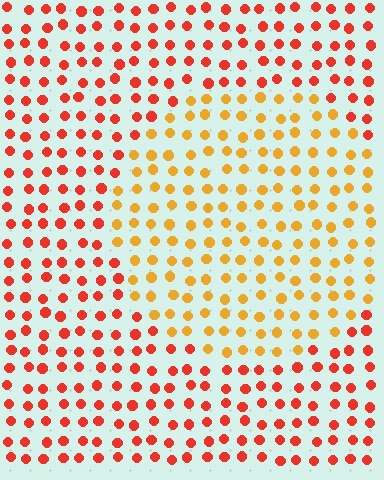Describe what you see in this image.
The image is filled with small red elements in a uniform arrangement. A circle-shaped region is visible where the elements are tinted to a slightly different hue, forming a subtle color boundary.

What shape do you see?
I see a circle.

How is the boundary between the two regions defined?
The boundary is defined purely by a slight shift in hue (about 37 degrees). Spacing, size, and orientation are identical on both sides.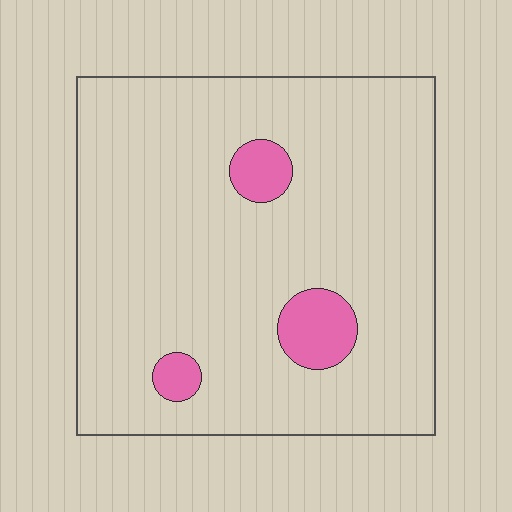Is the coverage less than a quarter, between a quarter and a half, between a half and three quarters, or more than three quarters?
Less than a quarter.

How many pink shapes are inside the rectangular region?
3.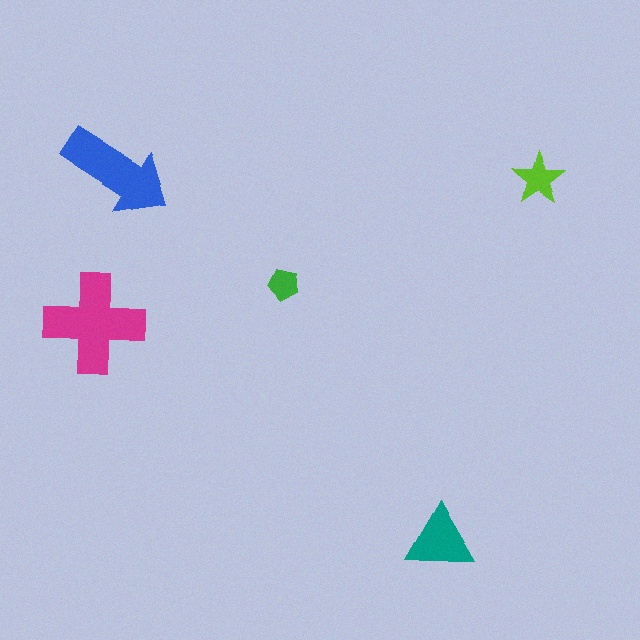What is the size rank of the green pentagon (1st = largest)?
5th.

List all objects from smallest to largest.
The green pentagon, the lime star, the teal triangle, the blue arrow, the magenta cross.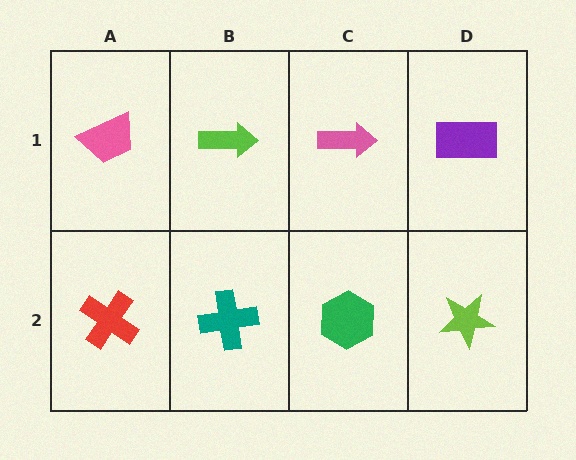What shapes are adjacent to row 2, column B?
A lime arrow (row 1, column B), a red cross (row 2, column A), a green hexagon (row 2, column C).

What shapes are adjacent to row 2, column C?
A pink arrow (row 1, column C), a teal cross (row 2, column B), a lime star (row 2, column D).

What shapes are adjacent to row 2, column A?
A pink trapezoid (row 1, column A), a teal cross (row 2, column B).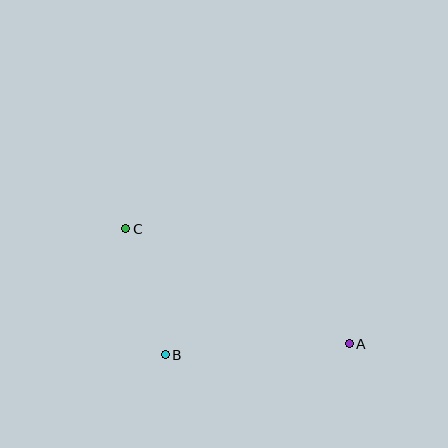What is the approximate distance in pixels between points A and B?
The distance between A and B is approximately 184 pixels.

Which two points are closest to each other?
Points B and C are closest to each other.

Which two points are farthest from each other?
Points A and C are farthest from each other.